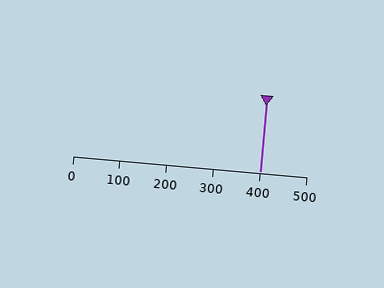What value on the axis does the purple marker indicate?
The marker indicates approximately 400.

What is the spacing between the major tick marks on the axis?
The major ticks are spaced 100 apart.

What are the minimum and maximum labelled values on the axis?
The axis runs from 0 to 500.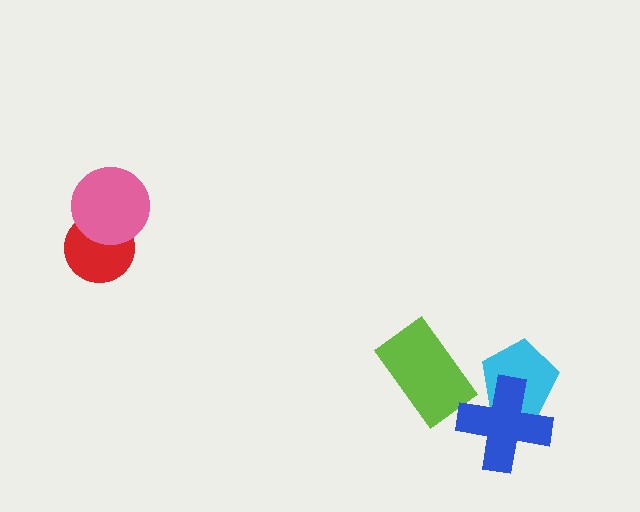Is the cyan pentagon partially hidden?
Yes, it is partially covered by another shape.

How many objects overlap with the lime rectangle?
0 objects overlap with the lime rectangle.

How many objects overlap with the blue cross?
1 object overlaps with the blue cross.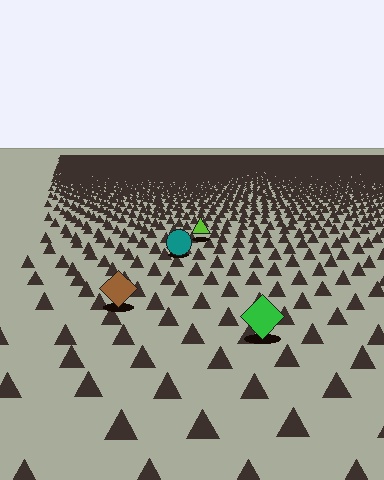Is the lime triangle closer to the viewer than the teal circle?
No. The teal circle is closer — you can tell from the texture gradient: the ground texture is coarser near it.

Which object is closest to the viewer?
The green diamond is closest. The texture marks near it are larger and more spread out.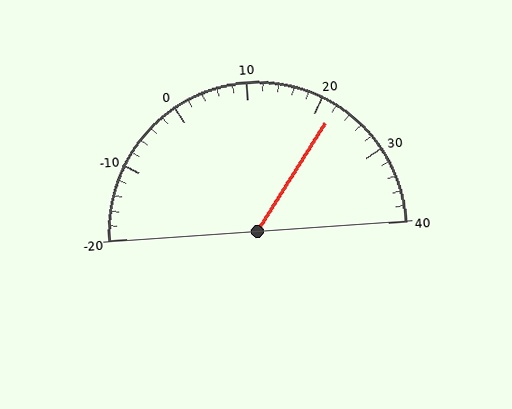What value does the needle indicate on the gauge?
The needle indicates approximately 22.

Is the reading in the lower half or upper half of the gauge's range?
The reading is in the upper half of the range (-20 to 40).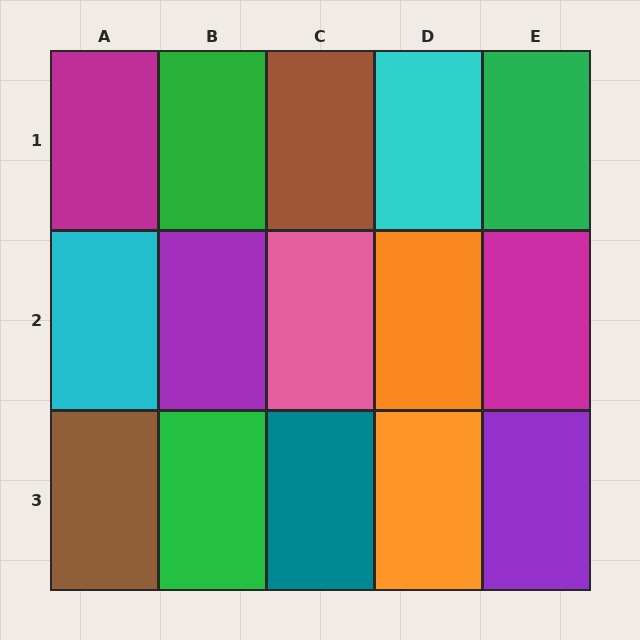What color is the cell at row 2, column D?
Orange.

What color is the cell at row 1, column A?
Magenta.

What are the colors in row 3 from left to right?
Brown, green, teal, orange, purple.